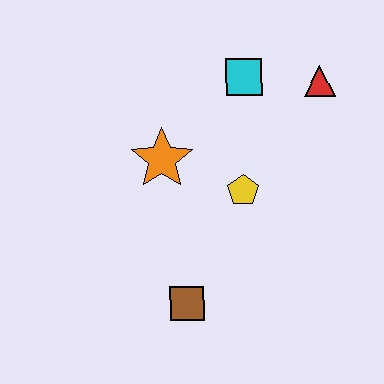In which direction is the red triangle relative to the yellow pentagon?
The red triangle is above the yellow pentagon.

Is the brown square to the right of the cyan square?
No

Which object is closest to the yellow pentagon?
The orange star is closest to the yellow pentagon.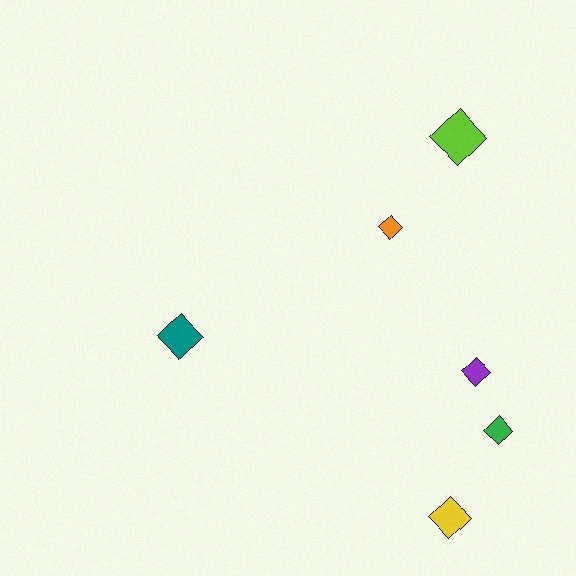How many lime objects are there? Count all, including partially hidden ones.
There is 1 lime object.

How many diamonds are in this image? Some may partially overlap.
There are 6 diamonds.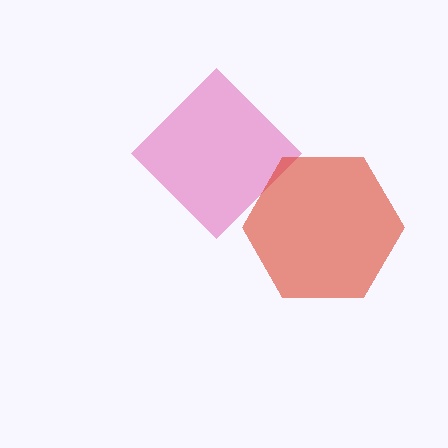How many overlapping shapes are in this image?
There are 2 overlapping shapes in the image.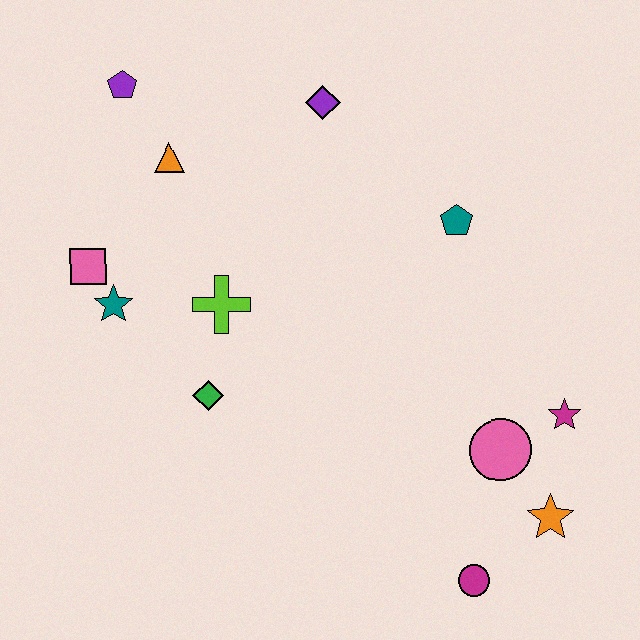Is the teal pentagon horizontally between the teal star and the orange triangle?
No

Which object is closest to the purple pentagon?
The orange triangle is closest to the purple pentagon.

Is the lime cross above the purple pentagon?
No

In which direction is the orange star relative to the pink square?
The orange star is to the right of the pink square.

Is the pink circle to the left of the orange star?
Yes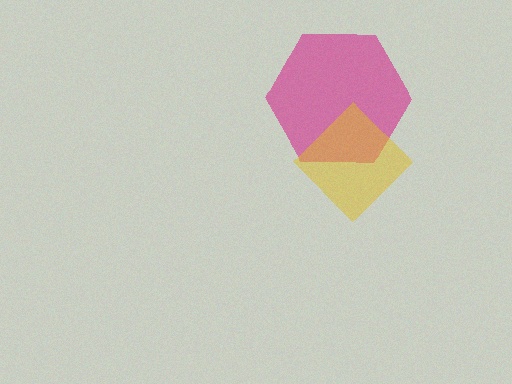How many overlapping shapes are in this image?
There are 2 overlapping shapes in the image.